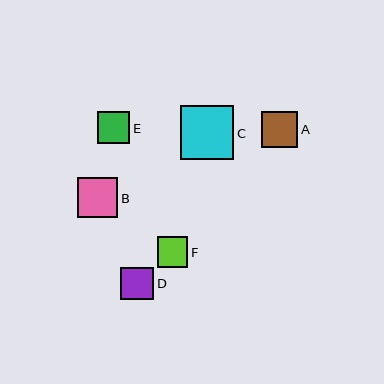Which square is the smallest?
Square F is the smallest with a size of approximately 31 pixels.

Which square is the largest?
Square C is the largest with a size of approximately 53 pixels.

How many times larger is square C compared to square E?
Square C is approximately 1.7 times the size of square E.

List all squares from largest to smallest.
From largest to smallest: C, B, A, D, E, F.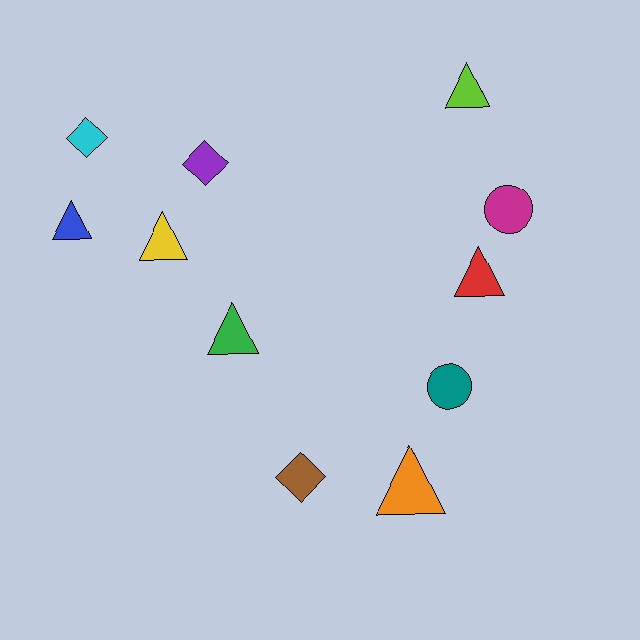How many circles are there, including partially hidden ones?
There are 2 circles.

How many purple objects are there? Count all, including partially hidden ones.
There is 1 purple object.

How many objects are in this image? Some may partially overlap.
There are 11 objects.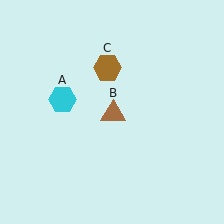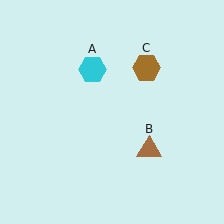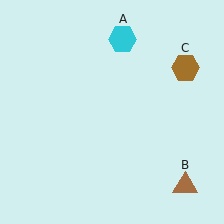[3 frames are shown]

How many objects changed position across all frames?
3 objects changed position: cyan hexagon (object A), brown triangle (object B), brown hexagon (object C).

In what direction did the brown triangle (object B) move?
The brown triangle (object B) moved down and to the right.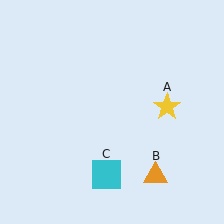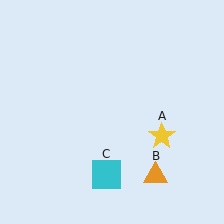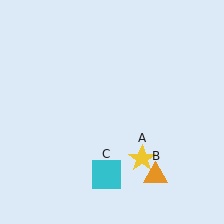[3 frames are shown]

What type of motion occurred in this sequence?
The yellow star (object A) rotated clockwise around the center of the scene.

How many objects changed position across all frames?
1 object changed position: yellow star (object A).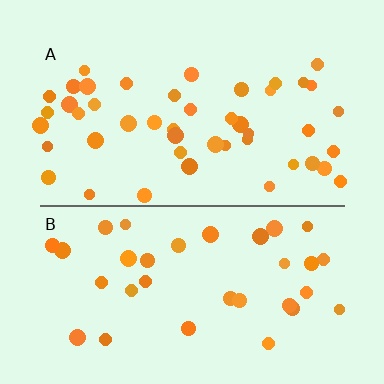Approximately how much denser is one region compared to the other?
Approximately 1.3× — region A over region B.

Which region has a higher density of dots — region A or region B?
A (the top).